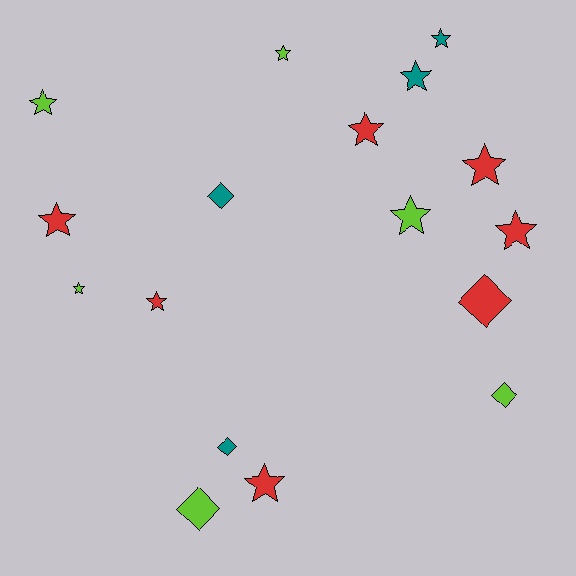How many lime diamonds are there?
There are 2 lime diamonds.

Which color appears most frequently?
Red, with 7 objects.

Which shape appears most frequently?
Star, with 12 objects.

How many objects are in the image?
There are 17 objects.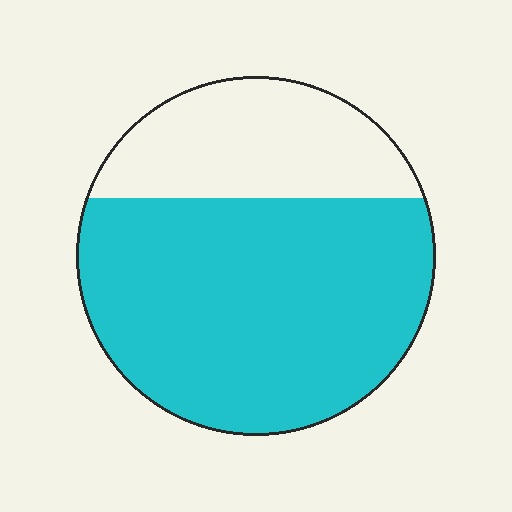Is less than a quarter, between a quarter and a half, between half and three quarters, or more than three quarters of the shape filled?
Between half and three quarters.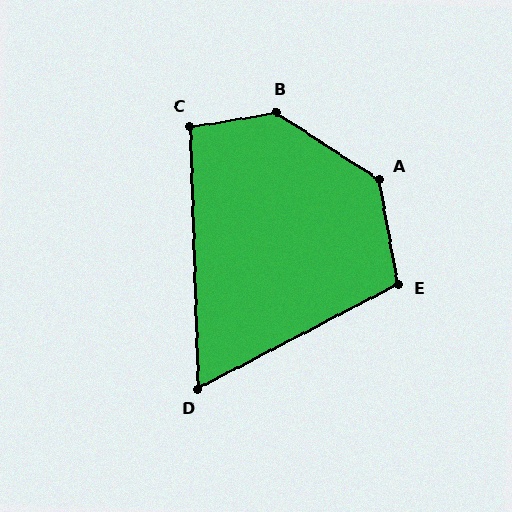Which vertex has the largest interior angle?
B, at approximately 137 degrees.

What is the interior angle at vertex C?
Approximately 98 degrees (obtuse).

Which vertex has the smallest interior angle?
D, at approximately 64 degrees.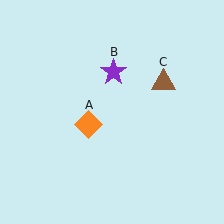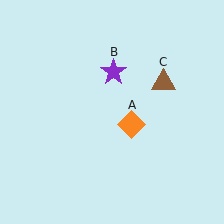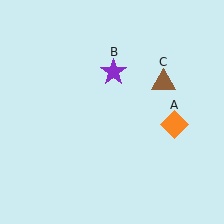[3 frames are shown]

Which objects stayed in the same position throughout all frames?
Purple star (object B) and brown triangle (object C) remained stationary.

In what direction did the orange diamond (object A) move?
The orange diamond (object A) moved right.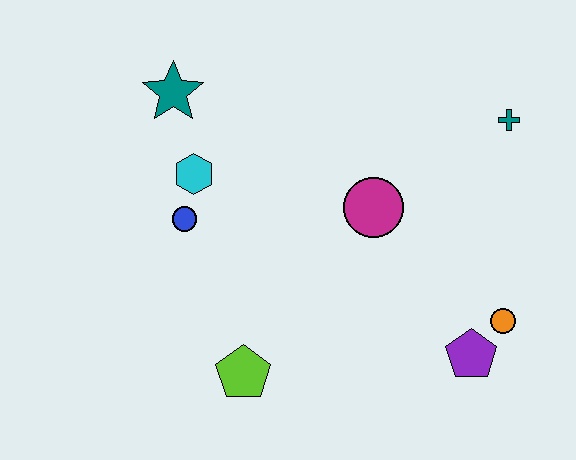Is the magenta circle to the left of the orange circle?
Yes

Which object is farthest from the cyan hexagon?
The orange circle is farthest from the cyan hexagon.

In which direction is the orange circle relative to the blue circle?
The orange circle is to the right of the blue circle.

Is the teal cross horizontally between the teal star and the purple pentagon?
No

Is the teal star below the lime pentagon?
No